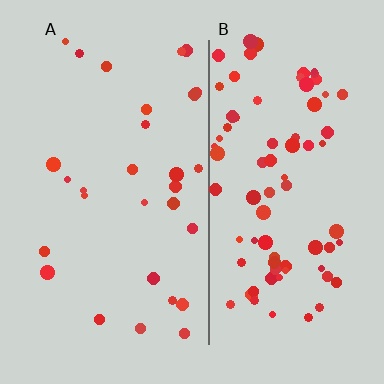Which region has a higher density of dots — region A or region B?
B (the right).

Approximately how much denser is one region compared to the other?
Approximately 2.7× — region B over region A.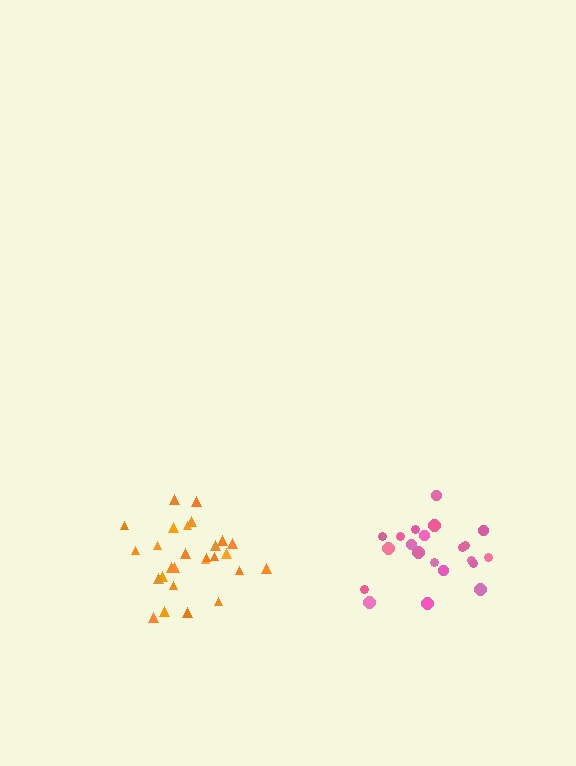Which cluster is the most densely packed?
Orange.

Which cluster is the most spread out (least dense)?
Pink.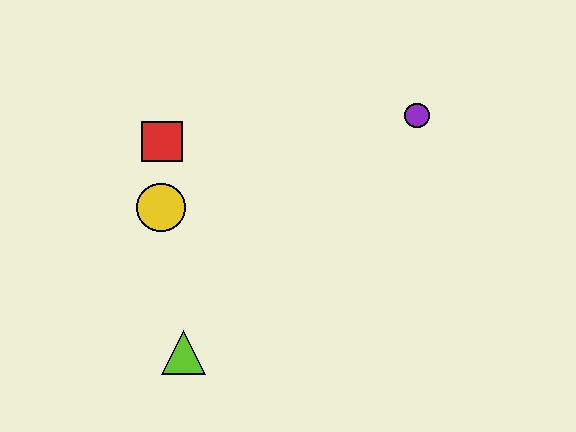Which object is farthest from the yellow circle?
The purple circle is farthest from the yellow circle.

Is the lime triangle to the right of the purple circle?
No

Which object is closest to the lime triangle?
The yellow circle is closest to the lime triangle.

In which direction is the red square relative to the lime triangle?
The red square is above the lime triangle.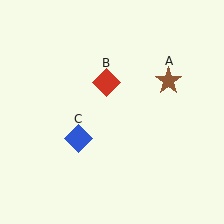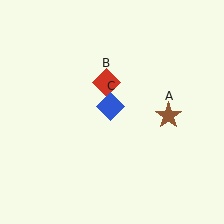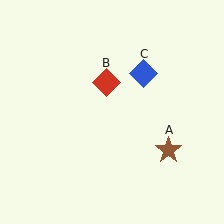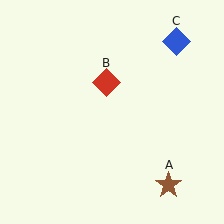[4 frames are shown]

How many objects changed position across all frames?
2 objects changed position: brown star (object A), blue diamond (object C).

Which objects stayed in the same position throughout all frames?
Red diamond (object B) remained stationary.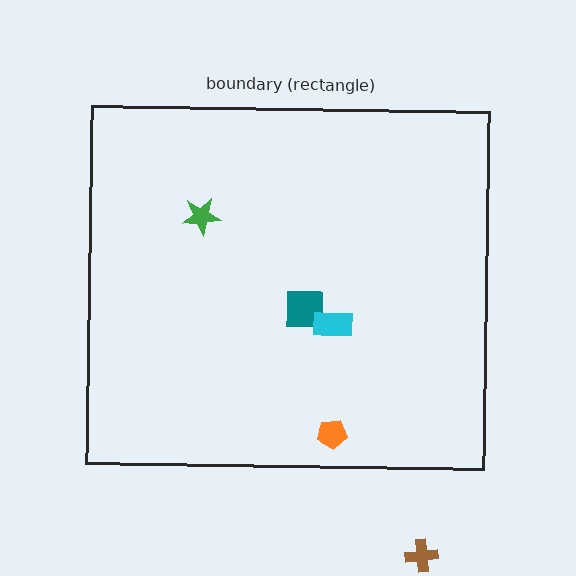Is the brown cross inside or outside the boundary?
Outside.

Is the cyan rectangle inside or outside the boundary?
Inside.